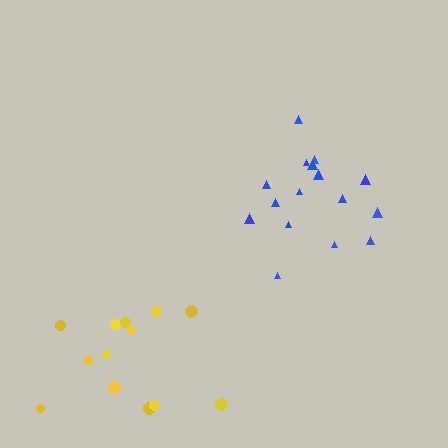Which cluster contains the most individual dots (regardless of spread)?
Blue (16).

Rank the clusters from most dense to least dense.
blue, yellow.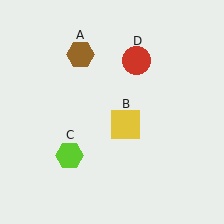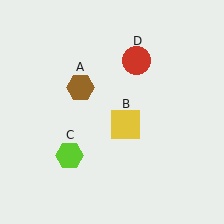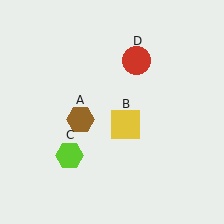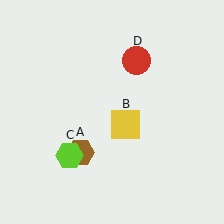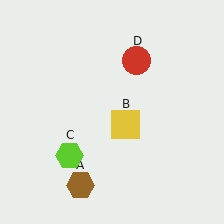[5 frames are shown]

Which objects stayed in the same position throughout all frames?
Yellow square (object B) and lime hexagon (object C) and red circle (object D) remained stationary.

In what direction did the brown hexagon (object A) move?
The brown hexagon (object A) moved down.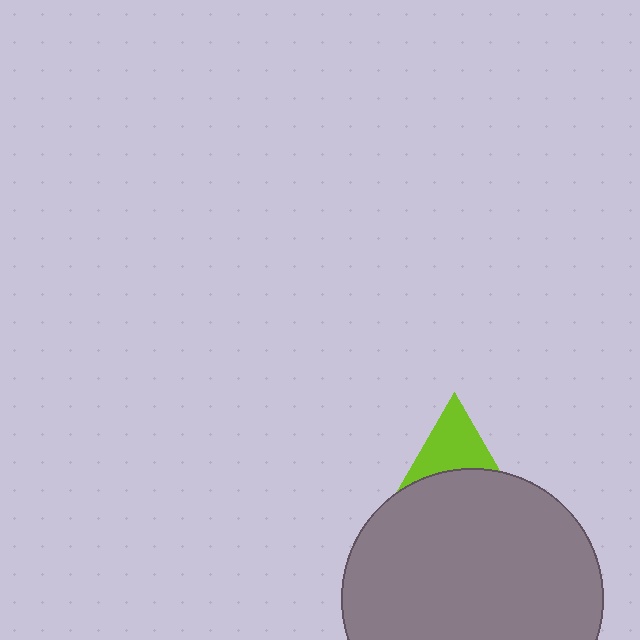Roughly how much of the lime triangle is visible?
About half of it is visible (roughly 47%).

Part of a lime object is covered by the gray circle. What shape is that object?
It is a triangle.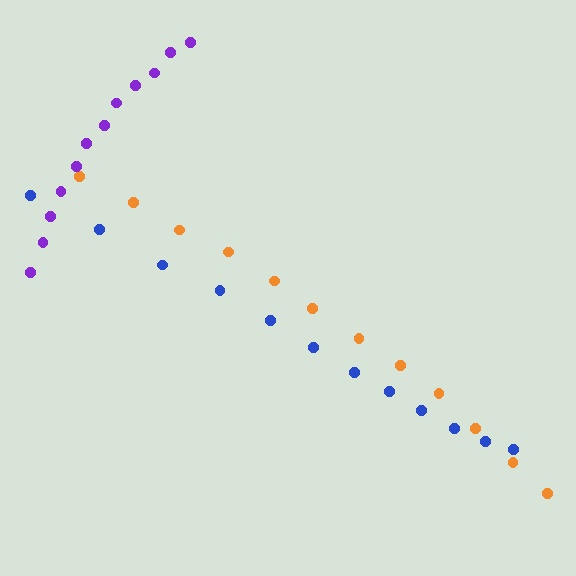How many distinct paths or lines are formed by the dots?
There are 3 distinct paths.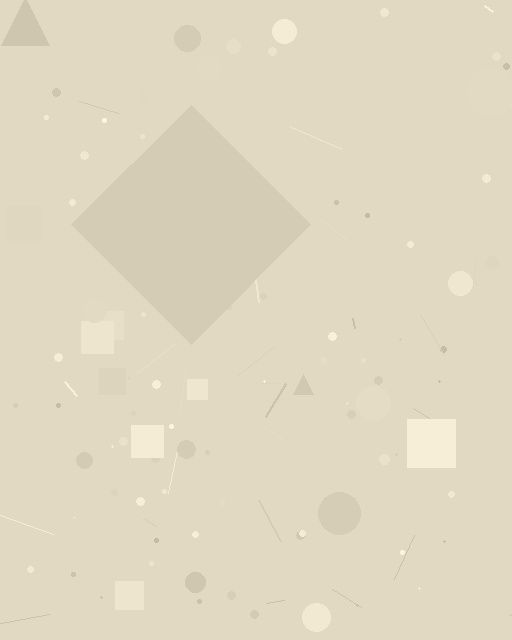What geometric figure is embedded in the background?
A diamond is embedded in the background.